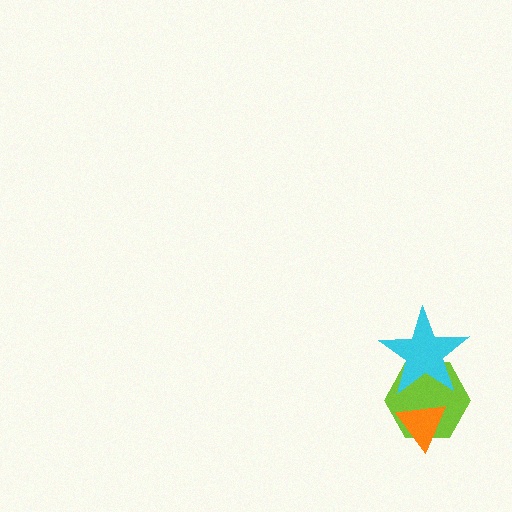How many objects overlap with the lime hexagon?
2 objects overlap with the lime hexagon.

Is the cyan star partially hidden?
No, no other shape covers it.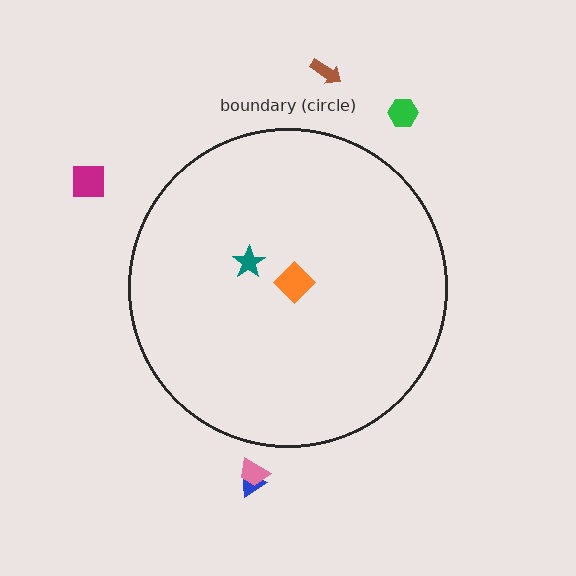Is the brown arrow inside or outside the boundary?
Outside.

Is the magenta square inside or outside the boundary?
Outside.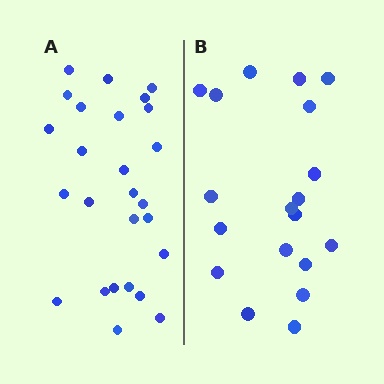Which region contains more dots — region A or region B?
Region A (the left region) has more dots.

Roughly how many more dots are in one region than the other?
Region A has roughly 8 or so more dots than region B.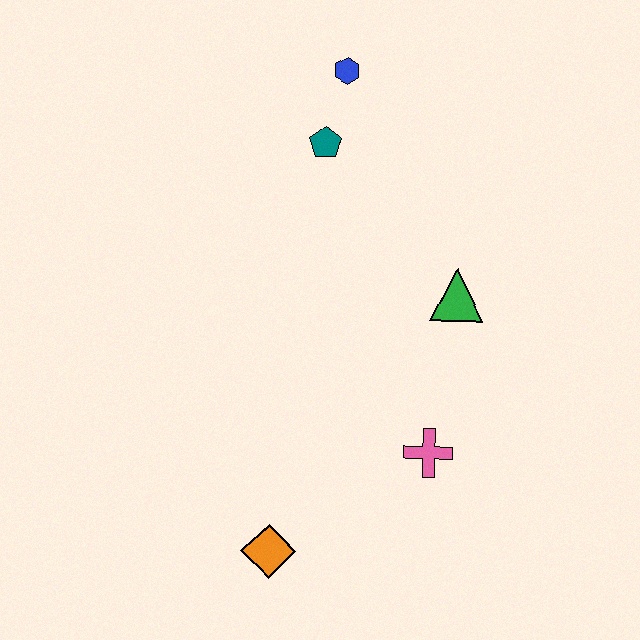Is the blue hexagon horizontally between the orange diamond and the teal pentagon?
No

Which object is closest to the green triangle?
The pink cross is closest to the green triangle.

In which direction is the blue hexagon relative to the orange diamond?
The blue hexagon is above the orange diamond.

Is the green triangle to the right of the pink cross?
Yes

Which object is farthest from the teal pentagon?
The orange diamond is farthest from the teal pentagon.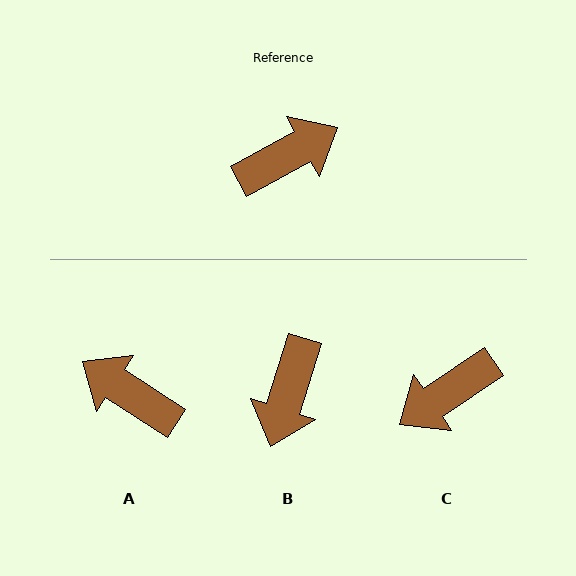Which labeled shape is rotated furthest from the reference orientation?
C, about 175 degrees away.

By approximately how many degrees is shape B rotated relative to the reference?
Approximately 136 degrees clockwise.